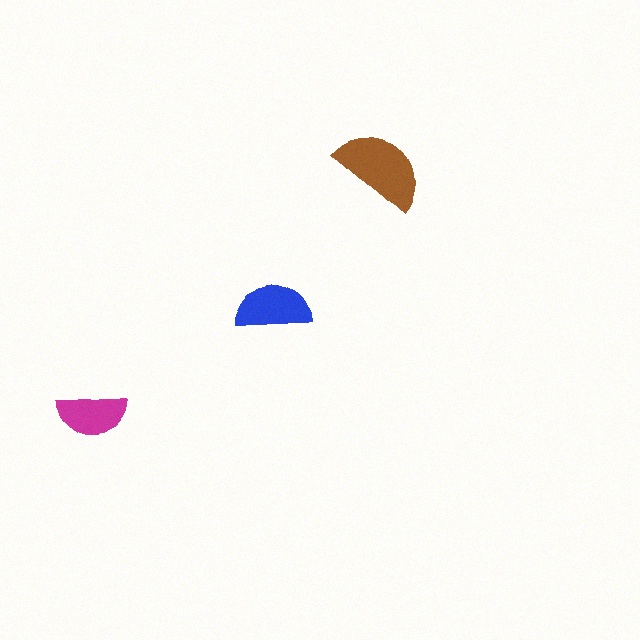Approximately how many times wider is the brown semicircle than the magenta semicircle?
About 1.5 times wider.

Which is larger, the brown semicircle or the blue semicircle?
The brown one.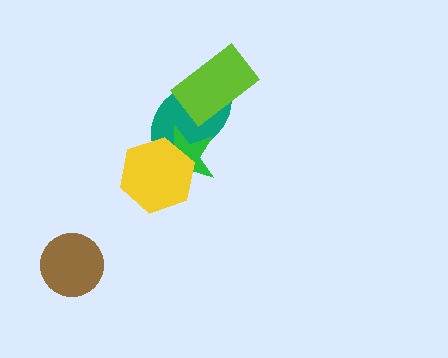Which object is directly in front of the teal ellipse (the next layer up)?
The green star is directly in front of the teal ellipse.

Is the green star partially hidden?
Yes, it is partially covered by another shape.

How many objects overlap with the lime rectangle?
1 object overlaps with the lime rectangle.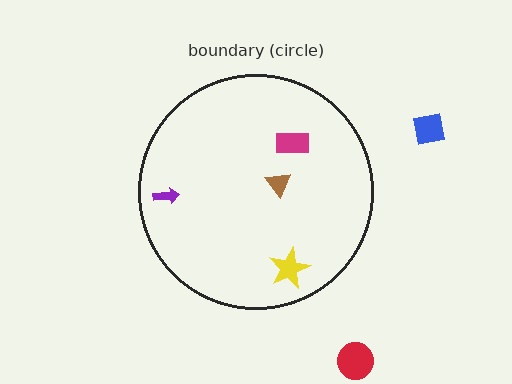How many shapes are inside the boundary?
4 inside, 2 outside.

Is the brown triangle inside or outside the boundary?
Inside.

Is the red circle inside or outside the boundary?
Outside.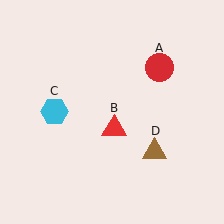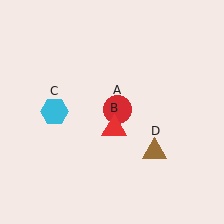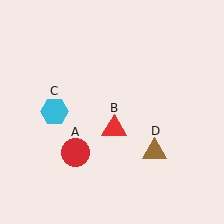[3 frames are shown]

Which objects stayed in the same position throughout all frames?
Red triangle (object B) and cyan hexagon (object C) and brown triangle (object D) remained stationary.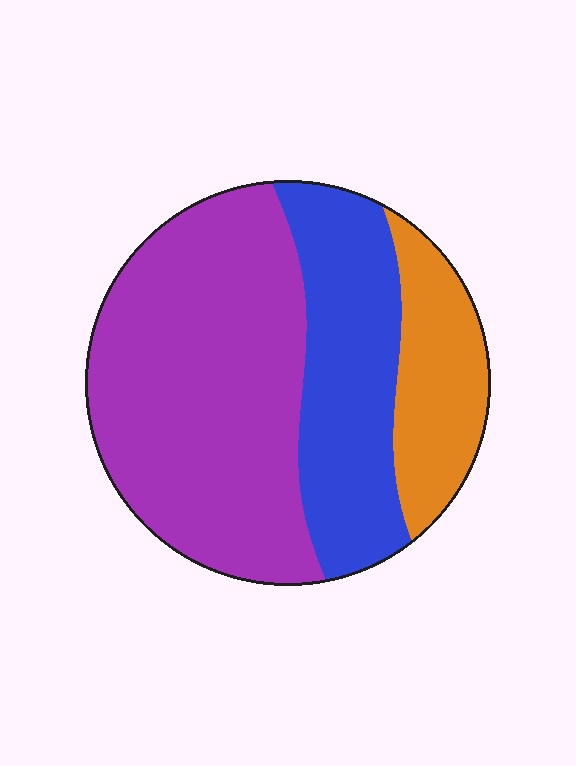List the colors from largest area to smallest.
From largest to smallest: purple, blue, orange.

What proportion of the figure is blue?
Blue takes up about one quarter (1/4) of the figure.